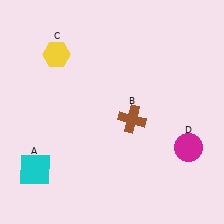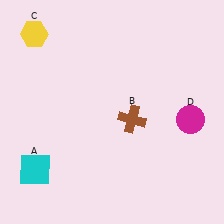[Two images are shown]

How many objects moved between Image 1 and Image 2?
2 objects moved between the two images.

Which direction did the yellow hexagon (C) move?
The yellow hexagon (C) moved left.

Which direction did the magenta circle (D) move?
The magenta circle (D) moved up.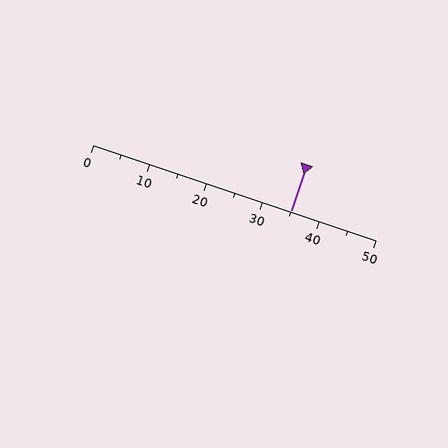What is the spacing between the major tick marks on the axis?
The major ticks are spaced 10 apart.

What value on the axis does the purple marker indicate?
The marker indicates approximately 35.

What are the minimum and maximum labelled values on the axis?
The axis runs from 0 to 50.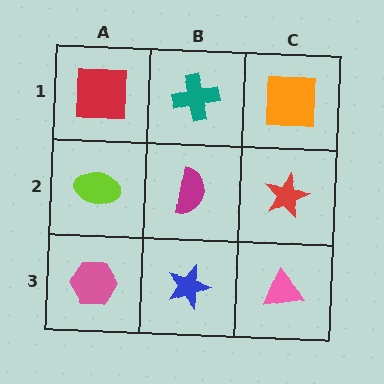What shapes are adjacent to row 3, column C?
A red star (row 2, column C), a blue star (row 3, column B).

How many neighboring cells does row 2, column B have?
4.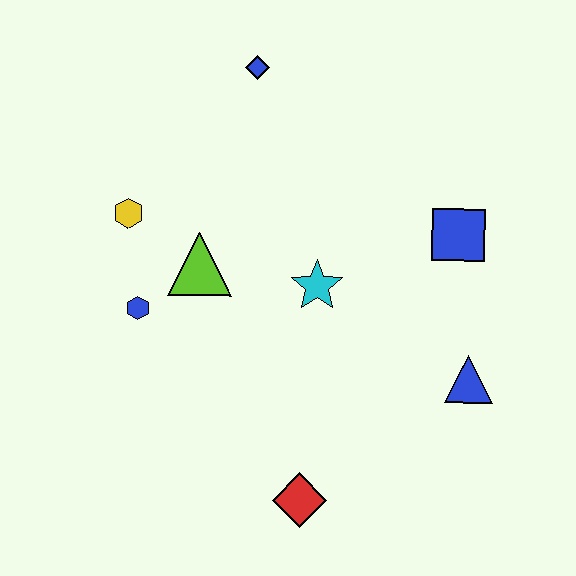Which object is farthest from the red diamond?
The blue diamond is farthest from the red diamond.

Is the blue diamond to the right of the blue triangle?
No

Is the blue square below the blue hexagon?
No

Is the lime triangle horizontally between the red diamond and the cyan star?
No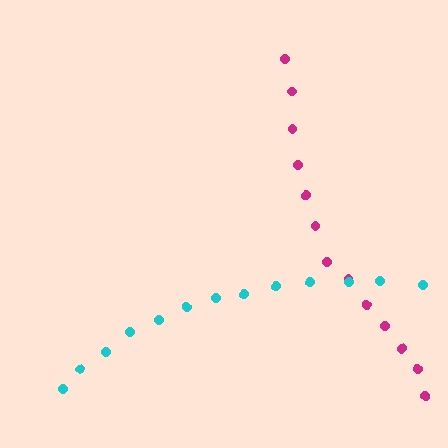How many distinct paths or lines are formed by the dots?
There are 2 distinct paths.